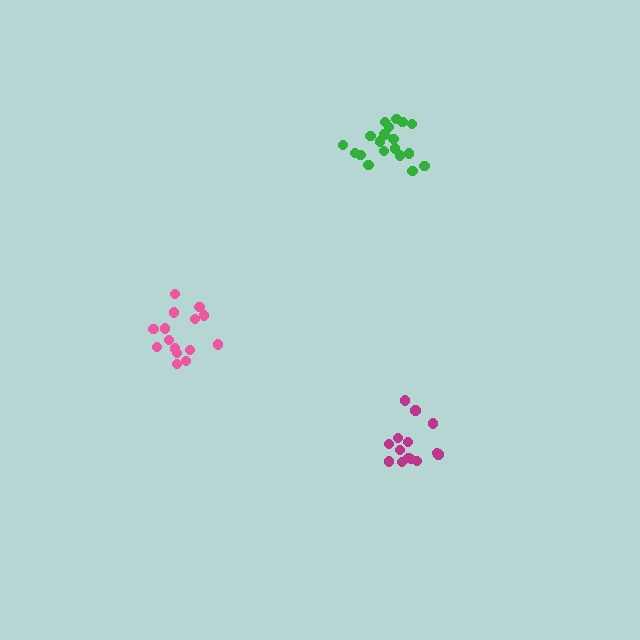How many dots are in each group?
Group 1: 15 dots, Group 2: 19 dots, Group 3: 14 dots (48 total).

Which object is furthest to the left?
The pink cluster is leftmost.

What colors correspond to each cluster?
The clusters are colored: pink, green, magenta.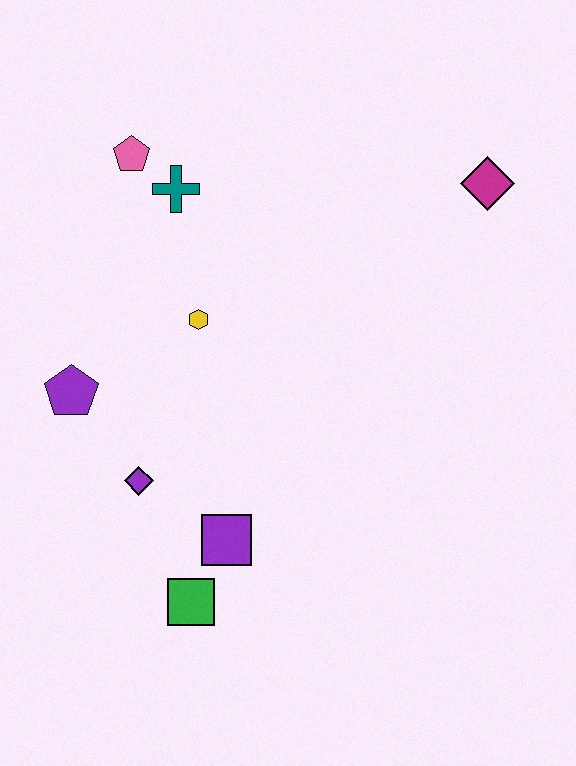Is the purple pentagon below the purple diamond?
No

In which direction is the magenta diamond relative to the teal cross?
The magenta diamond is to the right of the teal cross.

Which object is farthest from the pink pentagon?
The green square is farthest from the pink pentagon.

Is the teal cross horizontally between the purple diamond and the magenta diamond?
Yes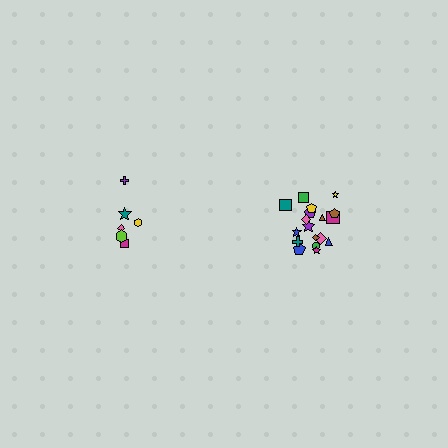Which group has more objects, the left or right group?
The right group.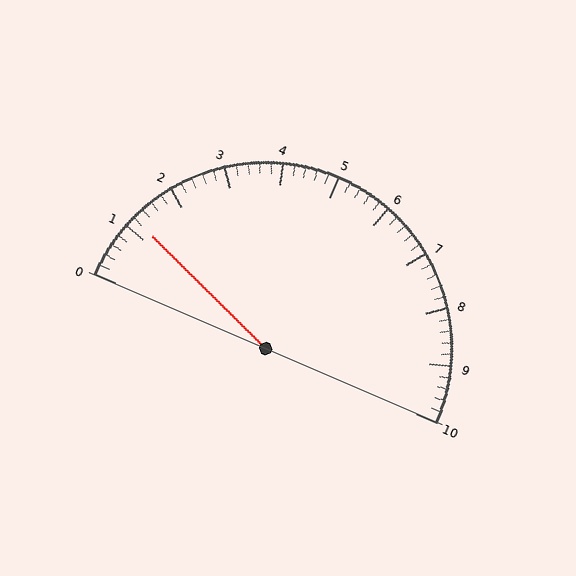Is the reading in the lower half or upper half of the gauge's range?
The reading is in the lower half of the range (0 to 10).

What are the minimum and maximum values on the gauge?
The gauge ranges from 0 to 10.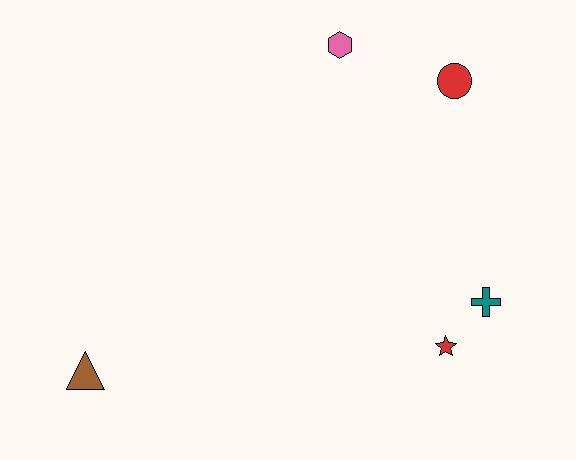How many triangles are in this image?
There is 1 triangle.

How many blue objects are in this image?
There are no blue objects.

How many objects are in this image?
There are 5 objects.